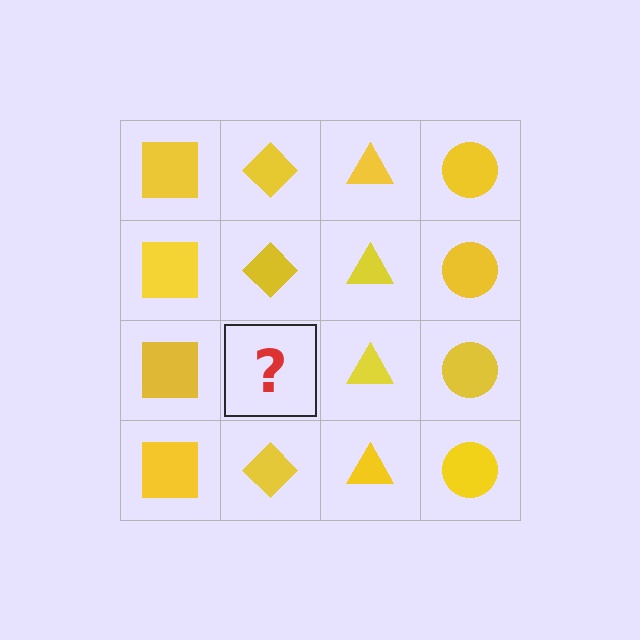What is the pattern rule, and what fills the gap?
The rule is that each column has a consistent shape. The gap should be filled with a yellow diamond.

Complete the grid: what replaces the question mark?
The question mark should be replaced with a yellow diamond.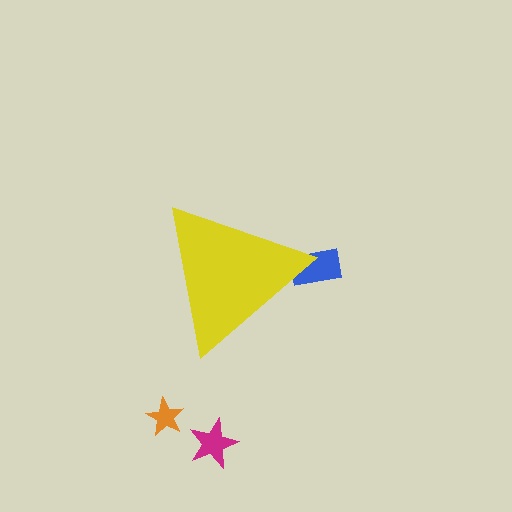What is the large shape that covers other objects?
A yellow triangle.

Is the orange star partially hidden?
No, the orange star is fully visible.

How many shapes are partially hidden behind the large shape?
1 shape is partially hidden.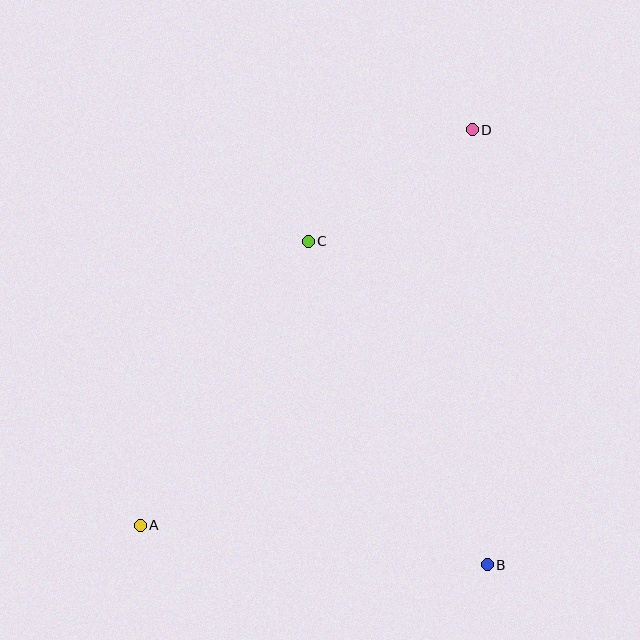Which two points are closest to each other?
Points C and D are closest to each other.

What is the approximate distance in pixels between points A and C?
The distance between A and C is approximately 330 pixels.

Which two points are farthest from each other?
Points A and D are farthest from each other.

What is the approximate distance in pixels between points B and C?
The distance between B and C is approximately 370 pixels.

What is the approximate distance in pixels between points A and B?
The distance between A and B is approximately 349 pixels.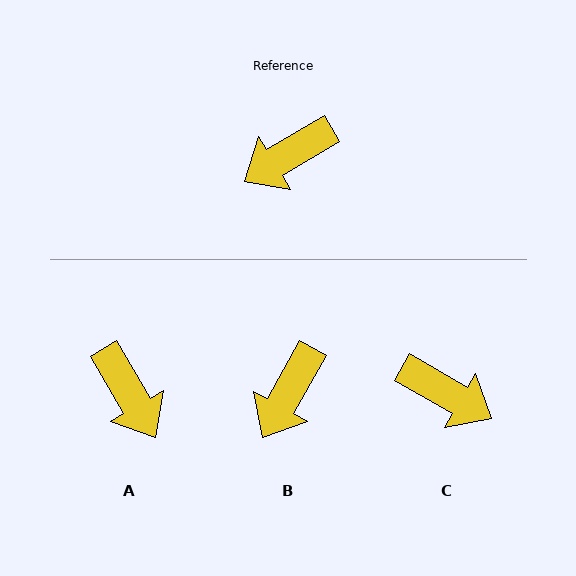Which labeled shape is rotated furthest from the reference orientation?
C, about 119 degrees away.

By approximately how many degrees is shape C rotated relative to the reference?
Approximately 119 degrees counter-clockwise.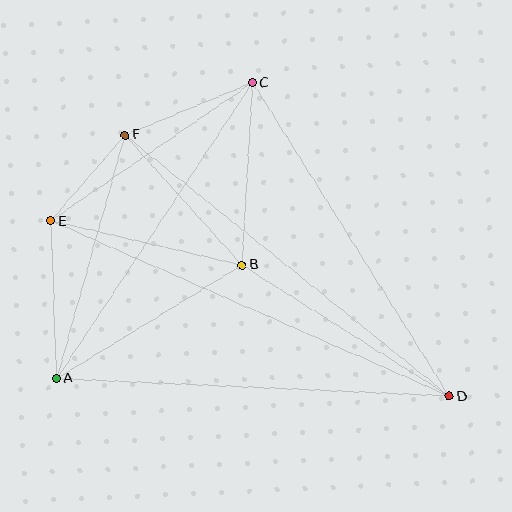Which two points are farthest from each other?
Points D and E are farthest from each other.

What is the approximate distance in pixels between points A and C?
The distance between A and C is approximately 355 pixels.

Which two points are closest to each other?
Points E and F are closest to each other.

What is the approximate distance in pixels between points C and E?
The distance between C and E is approximately 244 pixels.